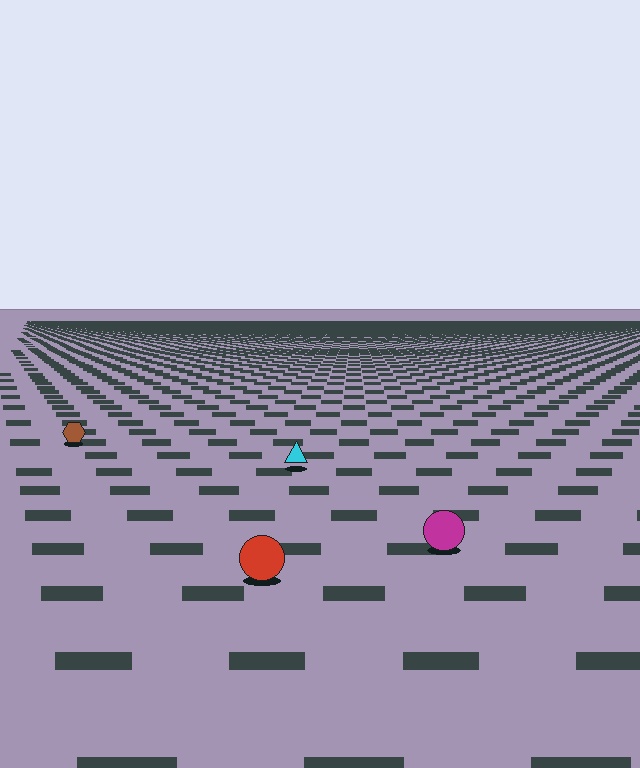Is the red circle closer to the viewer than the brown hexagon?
Yes. The red circle is closer — you can tell from the texture gradient: the ground texture is coarser near it.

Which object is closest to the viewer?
The red circle is closest. The texture marks near it are larger and more spread out.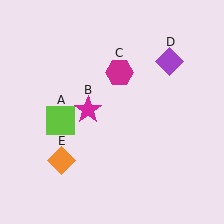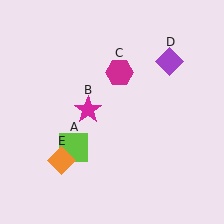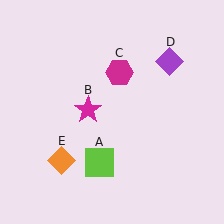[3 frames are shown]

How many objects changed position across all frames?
1 object changed position: lime square (object A).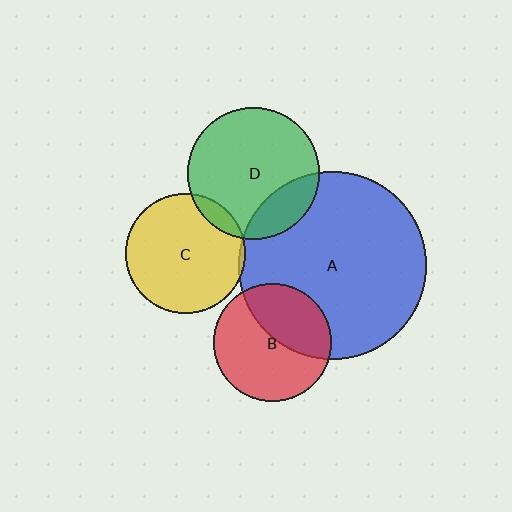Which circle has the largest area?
Circle A (blue).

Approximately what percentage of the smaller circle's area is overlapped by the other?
Approximately 20%.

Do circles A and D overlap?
Yes.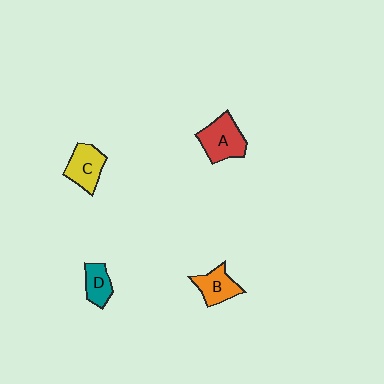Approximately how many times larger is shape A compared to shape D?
Approximately 1.7 times.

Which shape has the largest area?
Shape A (red).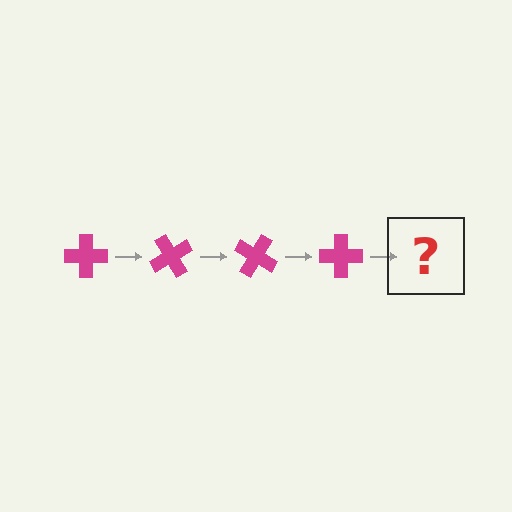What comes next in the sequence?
The next element should be a magenta cross rotated 240 degrees.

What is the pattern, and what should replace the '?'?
The pattern is that the cross rotates 60 degrees each step. The '?' should be a magenta cross rotated 240 degrees.